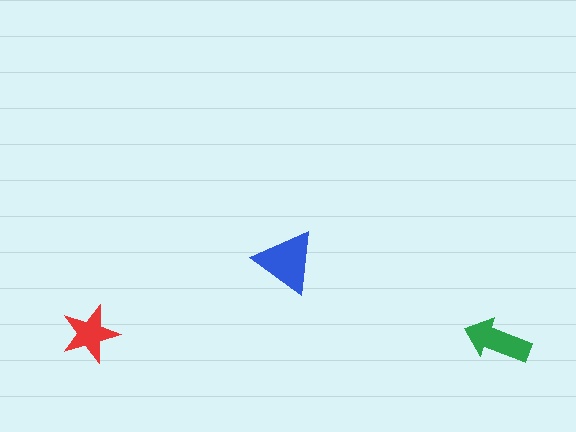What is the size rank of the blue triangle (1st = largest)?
1st.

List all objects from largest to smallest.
The blue triangle, the green arrow, the red star.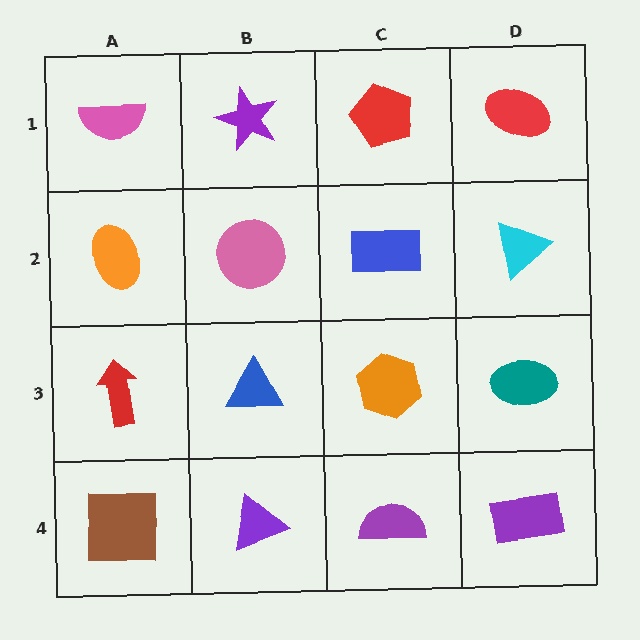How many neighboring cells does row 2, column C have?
4.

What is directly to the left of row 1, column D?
A red pentagon.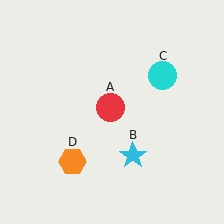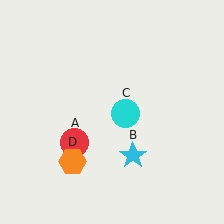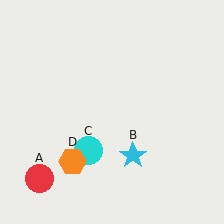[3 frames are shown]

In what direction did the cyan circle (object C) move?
The cyan circle (object C) moved down and to the left.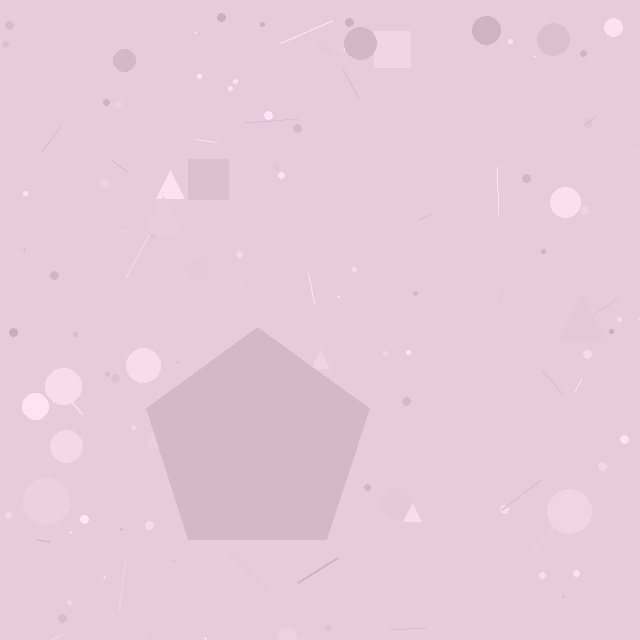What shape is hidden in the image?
A pentagon is hidden in the image.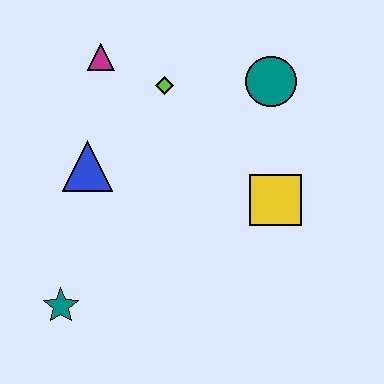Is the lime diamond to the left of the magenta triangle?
No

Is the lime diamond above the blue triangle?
Yes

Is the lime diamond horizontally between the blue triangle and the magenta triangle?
No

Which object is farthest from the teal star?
The teal circle is farthest from the teal star.